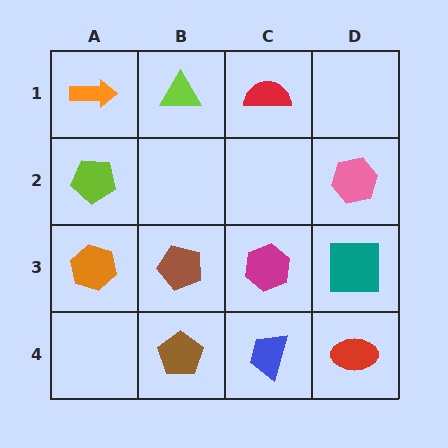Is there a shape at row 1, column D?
No, that cell is empty.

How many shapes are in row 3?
4 shapes.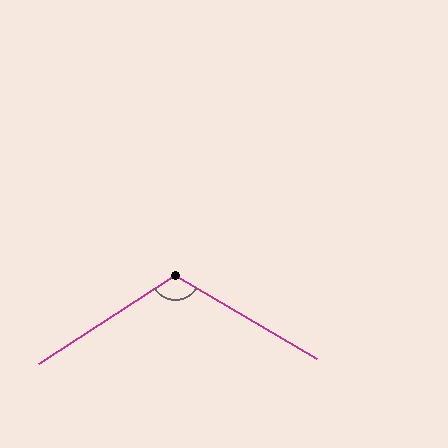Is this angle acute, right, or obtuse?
It is obtuse.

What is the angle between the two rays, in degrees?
Approximately 116 degrees.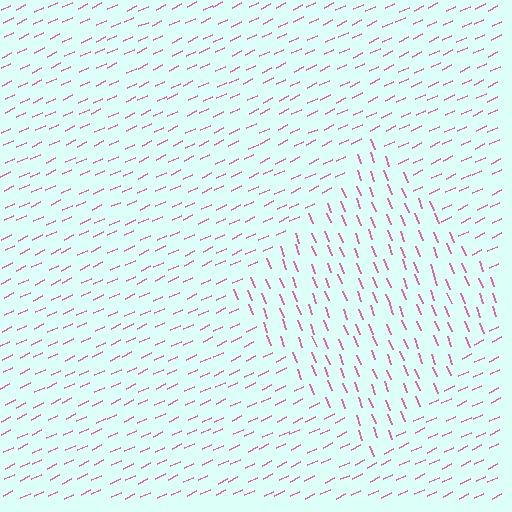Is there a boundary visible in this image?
Yes, there is a texture boundary formed by a change in line orientation.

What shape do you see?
I see a diamond.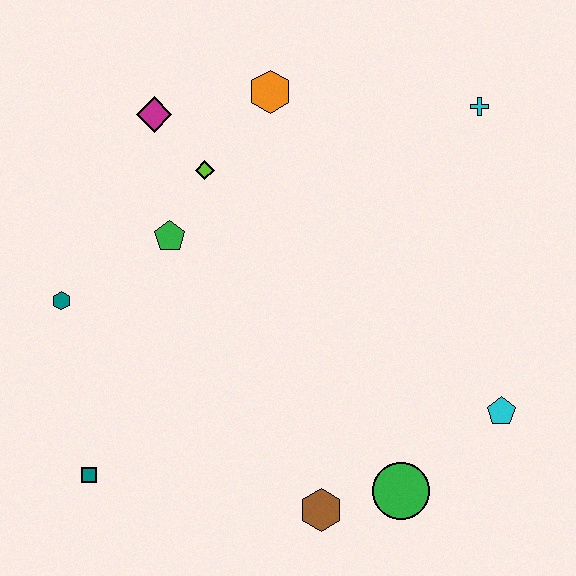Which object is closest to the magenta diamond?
The lime diamond is closest to the magenta diamond.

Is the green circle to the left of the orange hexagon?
No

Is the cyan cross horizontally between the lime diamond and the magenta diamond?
No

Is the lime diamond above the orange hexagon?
No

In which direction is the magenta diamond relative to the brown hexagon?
The magenta diamond is above the brown hexagon.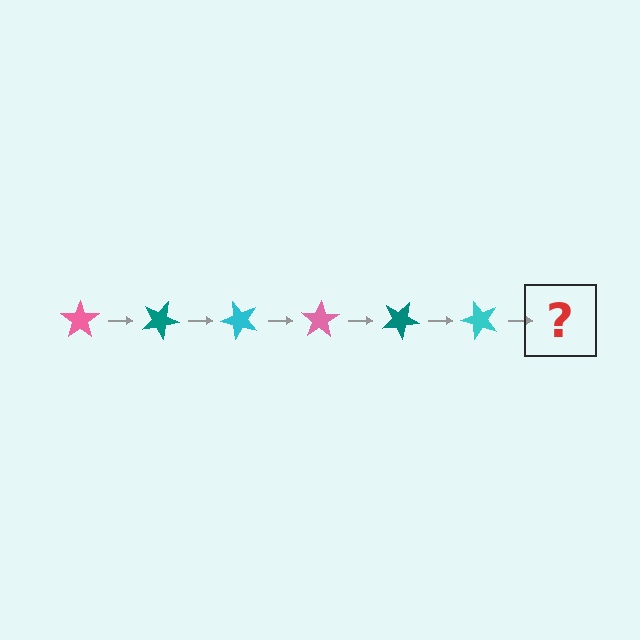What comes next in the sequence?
The next element should be a pink star, rotated 150 degrees from the start.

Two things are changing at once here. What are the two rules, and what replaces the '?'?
The two rules are that it rotates 25 degrees each step and the color cycles through pink, teal, and cyan. The '?' should be a pink star, rotated 150 degrees from the start.